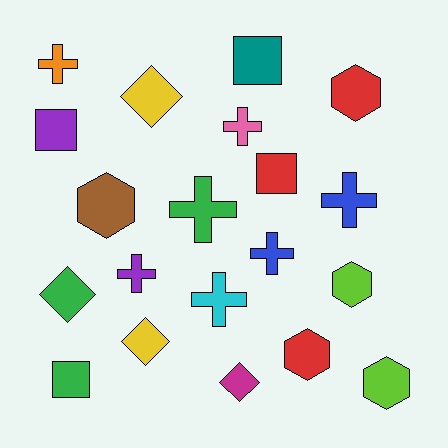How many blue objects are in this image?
There are 2 blue objects.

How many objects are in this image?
There are 20 objects.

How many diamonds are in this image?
There are 4 diamonds.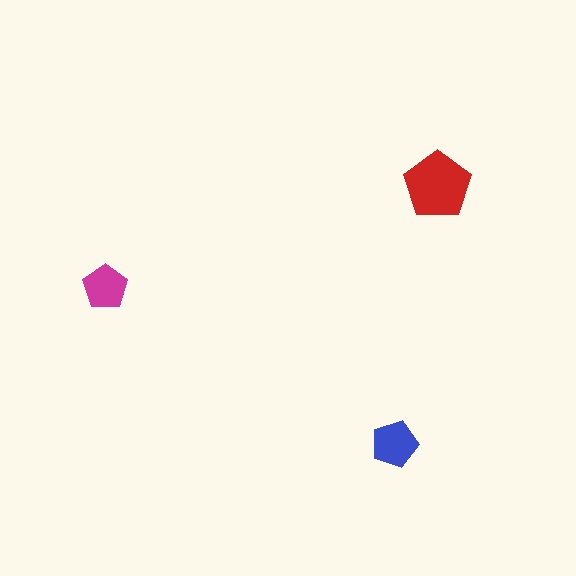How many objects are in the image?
There are 3 objects in the image.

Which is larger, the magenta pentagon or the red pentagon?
The red one.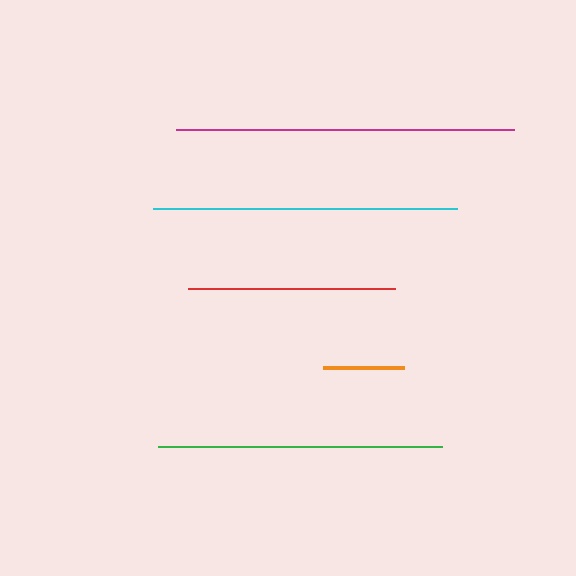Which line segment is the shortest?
The orange line is the shortest at approximately 81 pixels.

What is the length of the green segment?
The green segment is approximately 284 pixels long.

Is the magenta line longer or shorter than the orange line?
The magenta line is longer than the orange line.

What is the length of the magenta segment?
The magenta segment is approximately 338 pixels long.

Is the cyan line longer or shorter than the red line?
The cyan line is longer than the red line.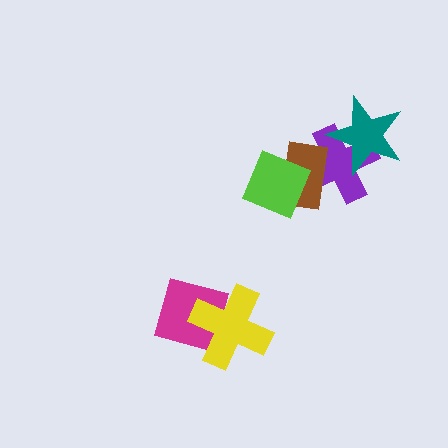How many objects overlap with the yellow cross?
1 object overlaps with the yellow cross.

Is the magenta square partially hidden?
Yes, it is partially covered by another shape.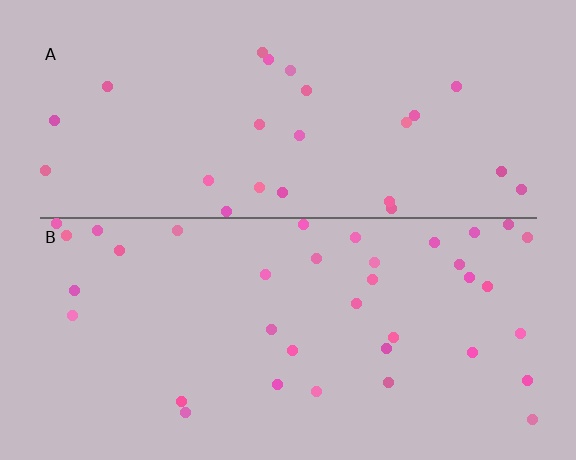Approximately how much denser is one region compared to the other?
Approximately 1.5× — region B over region A.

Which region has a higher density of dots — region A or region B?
B (the bottom).